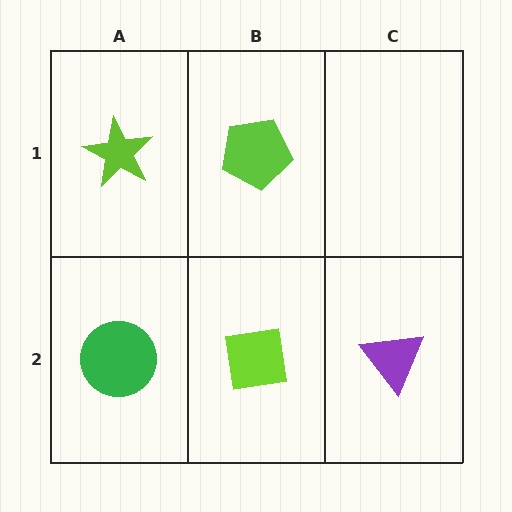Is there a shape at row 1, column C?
No, that cell is empty.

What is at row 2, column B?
A lime square.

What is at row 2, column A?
A green circle.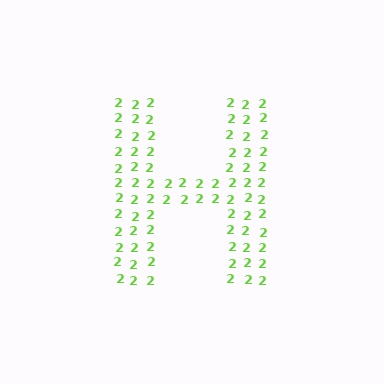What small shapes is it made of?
It is made of small digit 2's.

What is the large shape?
The large shape is the letter H.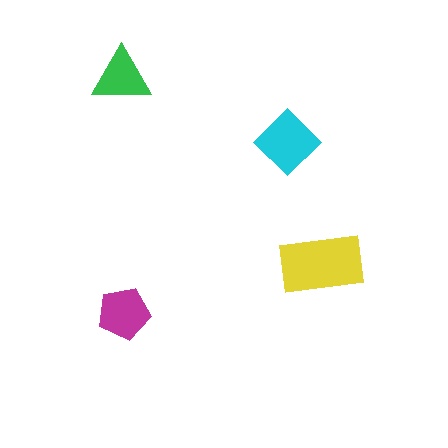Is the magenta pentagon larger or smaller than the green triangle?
Larger.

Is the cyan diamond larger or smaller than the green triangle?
Larger.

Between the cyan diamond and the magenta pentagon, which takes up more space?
The cyan diamond.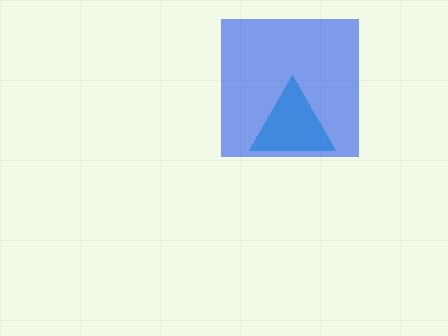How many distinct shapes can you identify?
There are 2 distinct shapes: a cyan triangle, a blue square.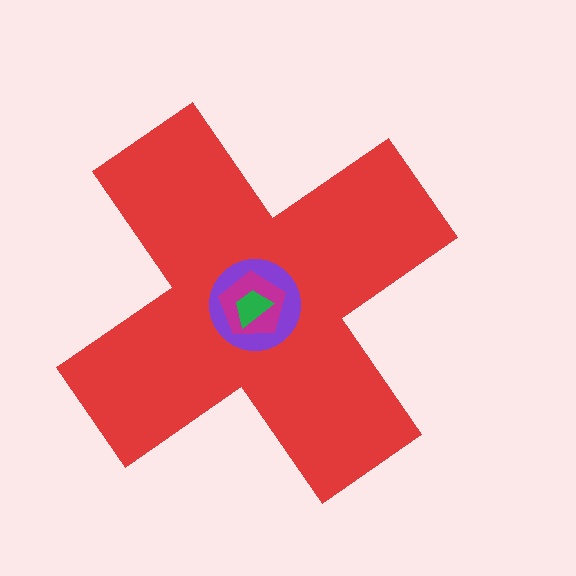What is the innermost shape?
The green trapezoid.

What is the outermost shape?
The red cross.